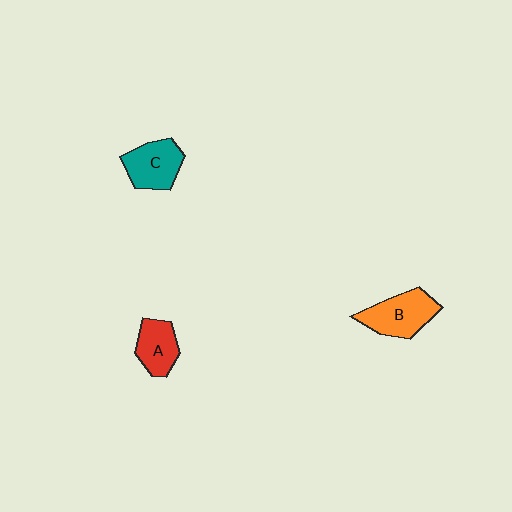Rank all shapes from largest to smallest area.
From largest to smallest: B (orange), C (teal), A (red).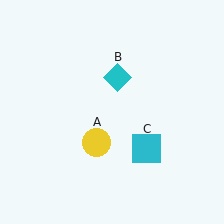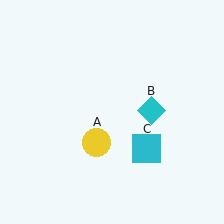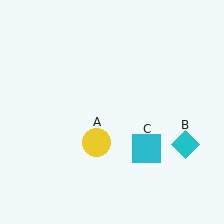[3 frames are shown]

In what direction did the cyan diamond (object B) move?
The cyan diamond (object B) moved down and to the right.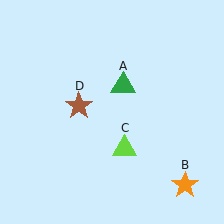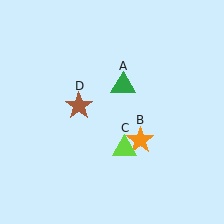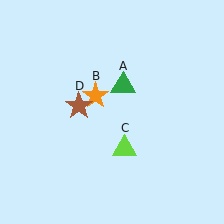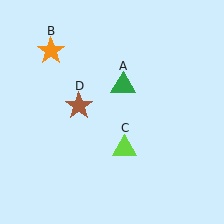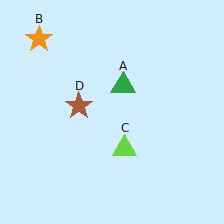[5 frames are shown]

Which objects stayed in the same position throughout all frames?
Green triangle (object A) and lime triangle (object C) and brown star (object D) remained stationary.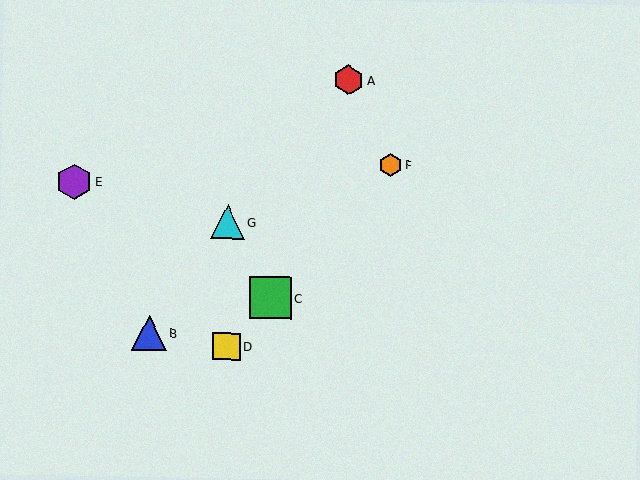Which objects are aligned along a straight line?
Objects C, D, F are aligned along a straight line.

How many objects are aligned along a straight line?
3 objects (C, D, F) are aligned along a straight line.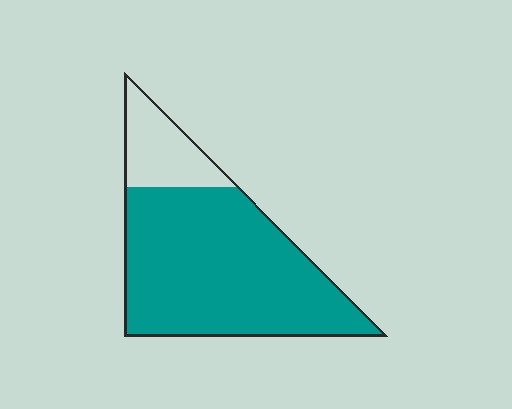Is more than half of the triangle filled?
Yes.